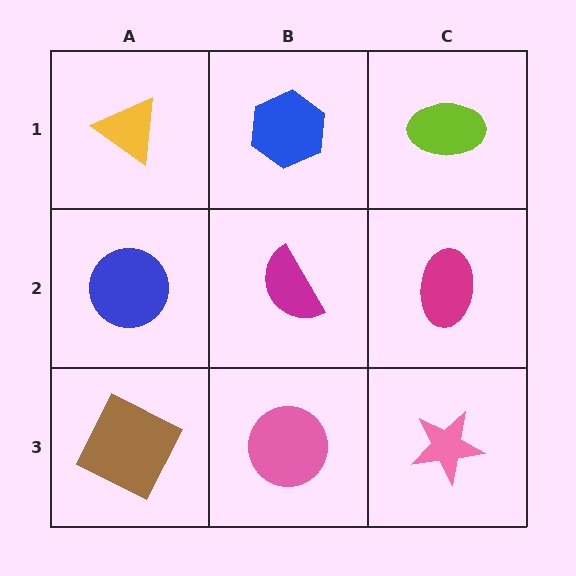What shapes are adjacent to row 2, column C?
A lime ellipse (row 1, column C), a pink star (row 3, column C), a magenta semicircle (row 2, column B).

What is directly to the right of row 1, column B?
A lime ellipse.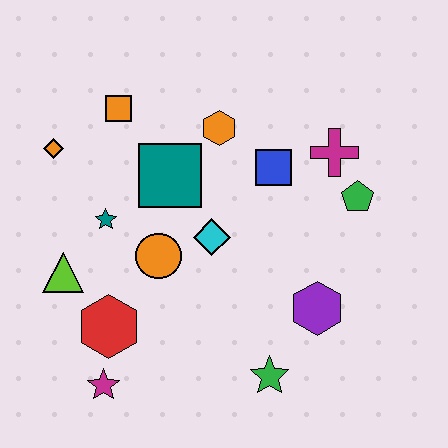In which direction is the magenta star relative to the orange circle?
The magenta star is below the orange circle.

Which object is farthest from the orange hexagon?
The magenta star is farthest from the orange hexagon.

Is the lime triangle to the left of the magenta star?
Yes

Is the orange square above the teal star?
Yes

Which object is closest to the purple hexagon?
The green star is closest to the purple hexagon.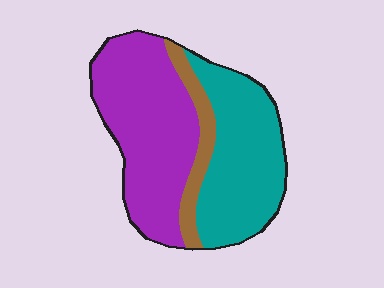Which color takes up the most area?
Purple, at roughly 50%.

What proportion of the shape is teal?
Teal takes up about two fifths (2/5) of the shape.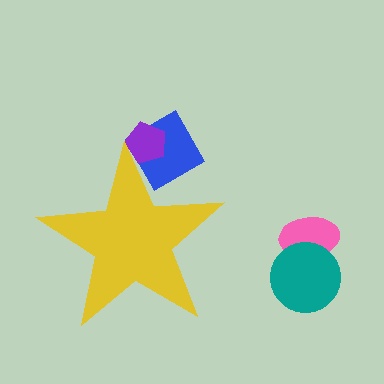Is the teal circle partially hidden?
No, the teal circle is fully visible.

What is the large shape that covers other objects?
A yellow star.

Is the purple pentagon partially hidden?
Yes, the purple pentagon is partially hidden behind the yellow star.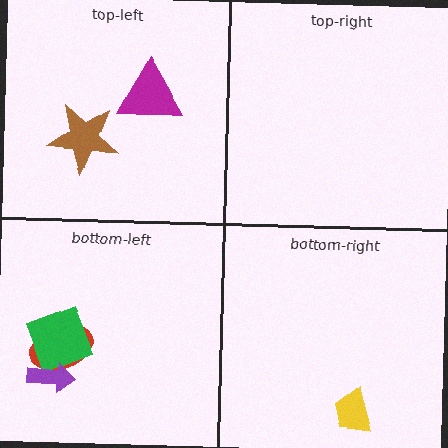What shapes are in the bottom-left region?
The red ellipse, the green diamond, the purple arrow.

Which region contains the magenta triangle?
The top-left region.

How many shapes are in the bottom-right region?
1.